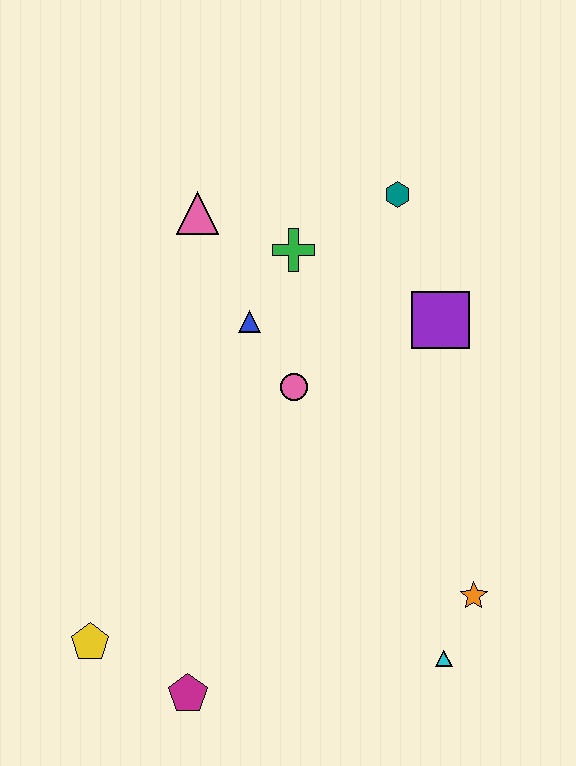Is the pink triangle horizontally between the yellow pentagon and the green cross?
Yes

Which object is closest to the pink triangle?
The green cross is closest to the pink triangle.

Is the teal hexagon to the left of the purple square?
Yes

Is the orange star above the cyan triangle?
Yes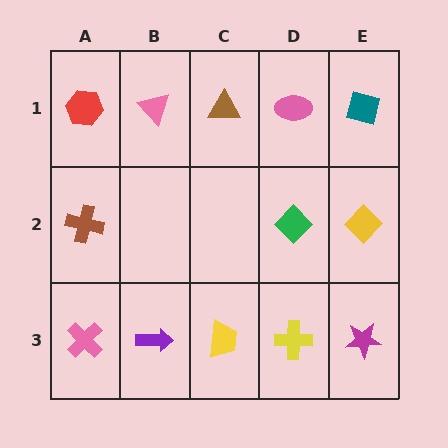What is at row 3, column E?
A magenta star.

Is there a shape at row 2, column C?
No, that cell is empty.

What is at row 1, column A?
A red hexagon.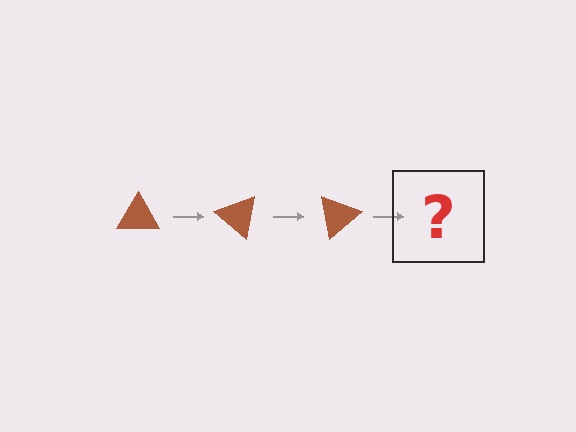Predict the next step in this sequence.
The next step is a brown triangle rotated 120 degrees.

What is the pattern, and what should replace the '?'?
The pattern is that the triangle rotates 40 degrees each step. The '?' should be a brown triangle rotated 120 degrees.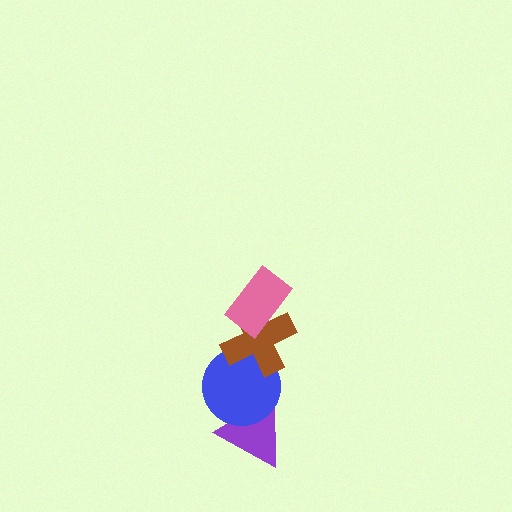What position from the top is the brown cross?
The brown cross is 2nd from the top.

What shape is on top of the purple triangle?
The blue circle is on top of the purple triangle.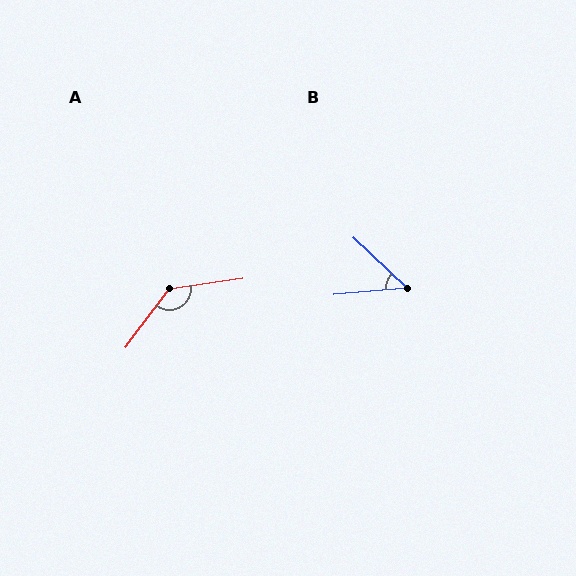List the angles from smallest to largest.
B (48°), A (135°).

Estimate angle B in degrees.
Approximately 48 degrees.